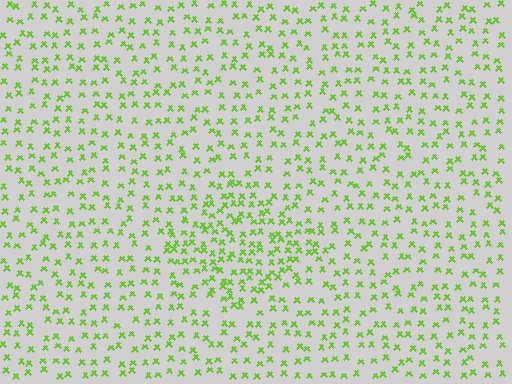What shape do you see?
I see a diamond.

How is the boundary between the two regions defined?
The boundary is defined by a change in element density (approximately 1.8x ratio). All elements are the same color, size, and shape.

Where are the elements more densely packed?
The elements are more densely packed inside the diamond boundary.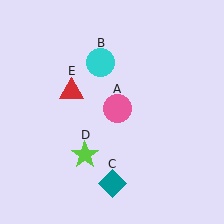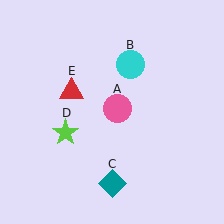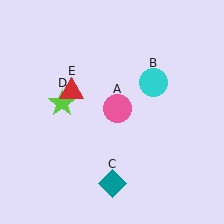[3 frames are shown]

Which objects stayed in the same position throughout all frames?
Pink circle (object A) and teal diamond (object C) and red triangle (object E) remained stationary.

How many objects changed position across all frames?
2 objects changed position: cyan circle (object B), lime star (object D).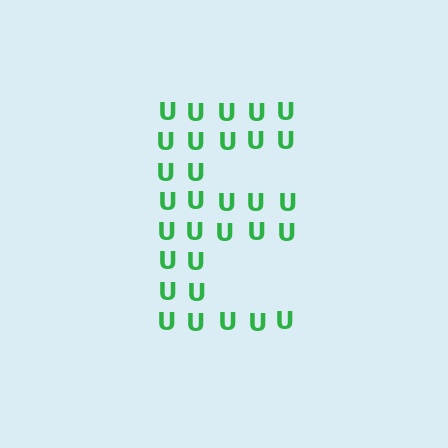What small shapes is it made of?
It is made of small letter U's.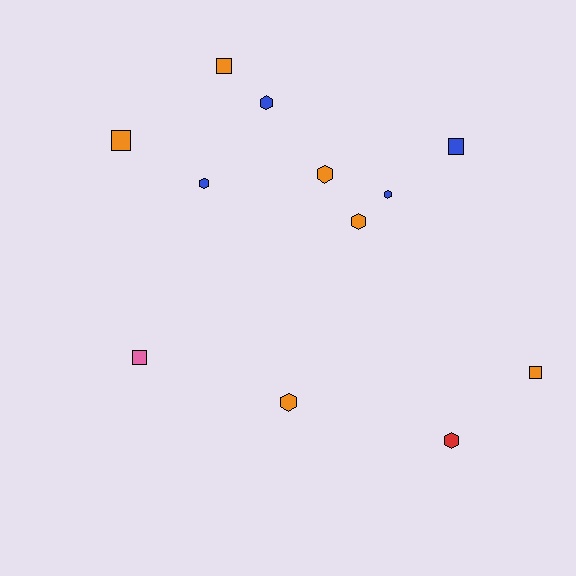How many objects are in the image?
There are 12 objects.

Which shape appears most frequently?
Hexagon, with 7 objects.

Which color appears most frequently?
Orange, with 6 objects.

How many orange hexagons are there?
There are 3 orange hexagons.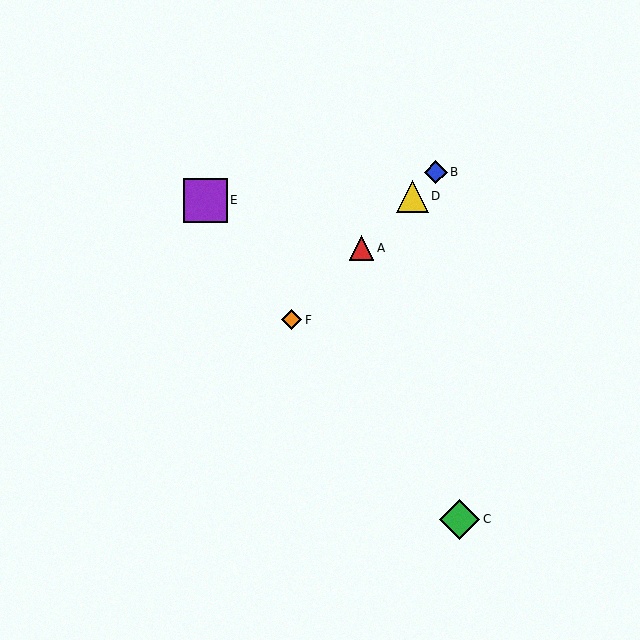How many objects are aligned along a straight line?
4 objects (A, B, D, F) are aligned along a straight line.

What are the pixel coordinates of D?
Object D is at (412, 196).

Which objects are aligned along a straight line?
Objects A, B, D, F are aligned along a straight line.